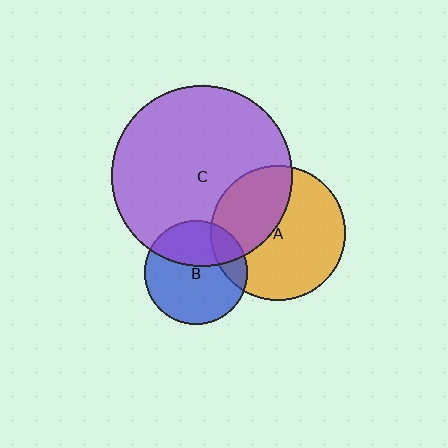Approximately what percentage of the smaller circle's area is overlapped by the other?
Approximately 40%.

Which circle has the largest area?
Circle C (purple).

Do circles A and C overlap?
Yes.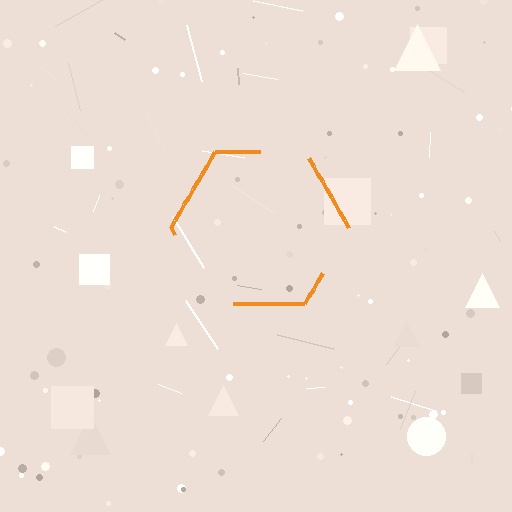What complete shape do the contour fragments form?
The contour fragments form a hexagon.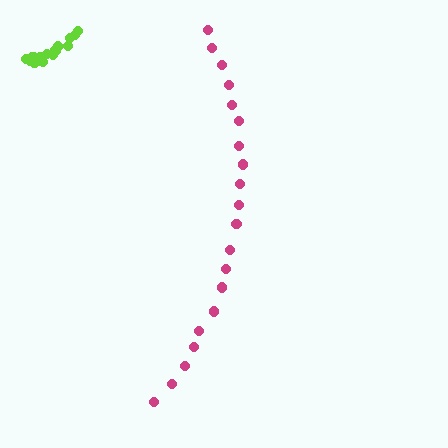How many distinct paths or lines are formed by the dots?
There are 2 distinct paths.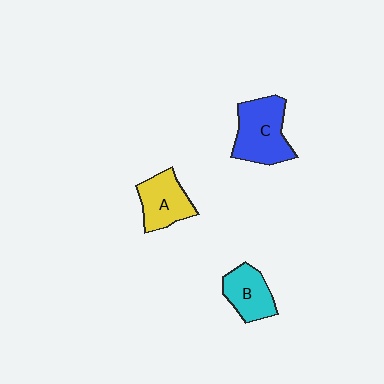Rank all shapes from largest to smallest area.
From largest to smallest: C (blue), A (yellow), B (cyan).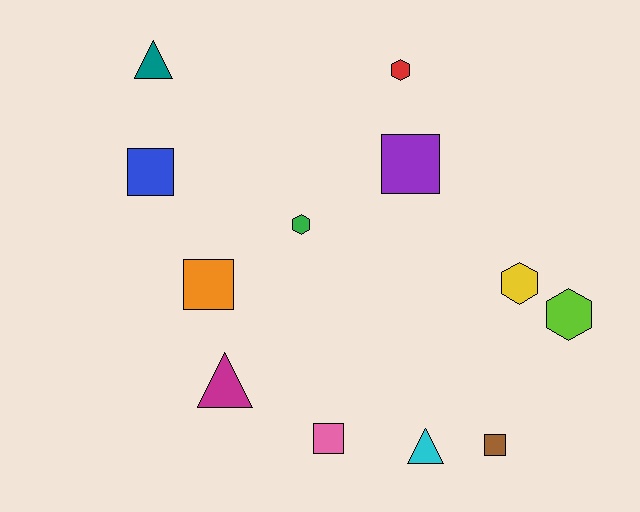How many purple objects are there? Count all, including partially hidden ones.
There is 1 purple object.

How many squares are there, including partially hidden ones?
There are 5 squares.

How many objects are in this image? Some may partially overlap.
There are 12 objects.